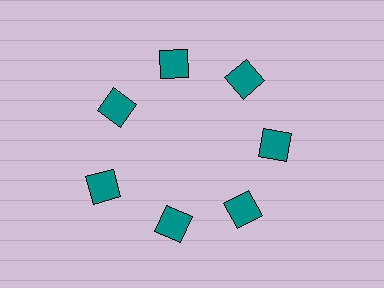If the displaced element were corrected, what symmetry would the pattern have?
It would have 7-fold rotational symmetry — the pattern would map onto itself every 51 degrees.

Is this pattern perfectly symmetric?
No. The 7 teal squares are arranged in a ring, but one element near the 8 o'clock position is pushed outward from the center, breaking the 7-fold rotational symmetry.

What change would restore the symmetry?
The symmetry would be restored by moving it inward, back onto the ring so that all 7 squares sit at equal angles and equal distance from the center.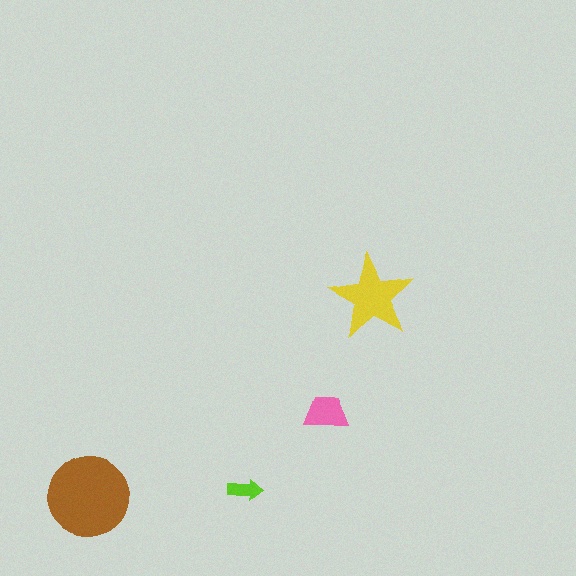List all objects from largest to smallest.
The brown circle, the yellow star, the pink trapezoid, the lime arrow.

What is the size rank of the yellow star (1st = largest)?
2nd.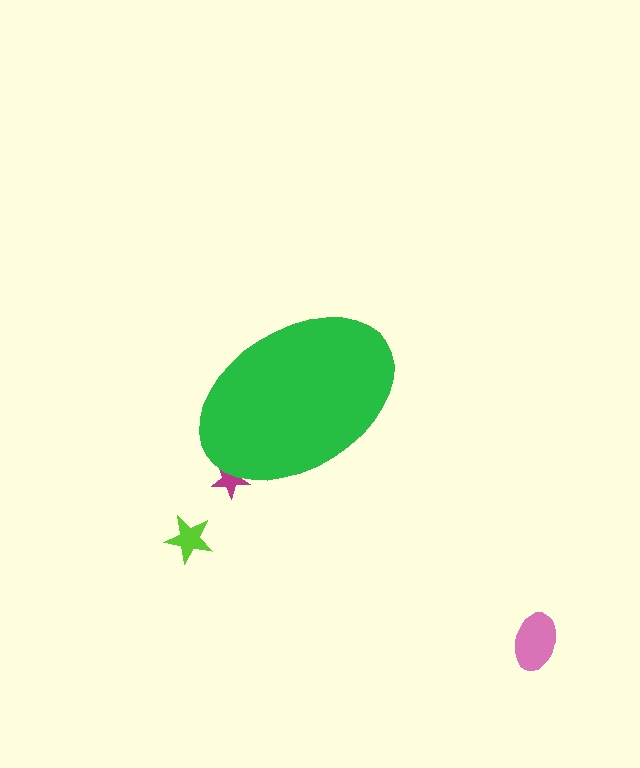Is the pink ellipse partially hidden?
No, the pink ellipse is fully visible.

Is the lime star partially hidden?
No, the lime star is fully visible.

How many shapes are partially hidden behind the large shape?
1 shape is partially hidden.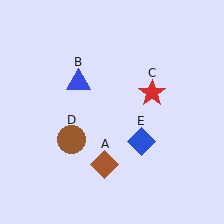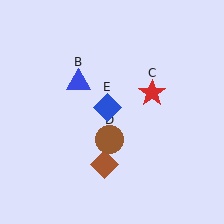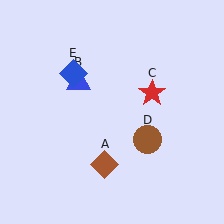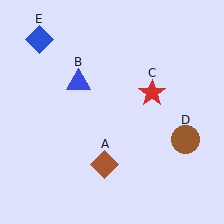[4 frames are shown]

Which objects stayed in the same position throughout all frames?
Brown diamond (object A) and blue triangle (object B) and red star (object C) remained stationary.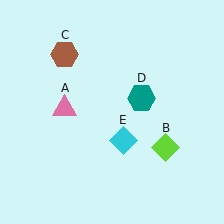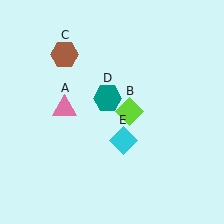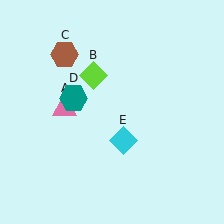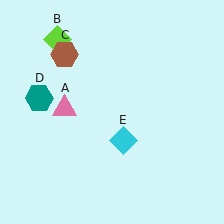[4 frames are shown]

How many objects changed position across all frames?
2 objects changed position: lime diamond (object B), teal hexagon (object D).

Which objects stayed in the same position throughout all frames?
Pink triangle (object A) and brown hexagon (object C) and cyan diamond (object E) remained stationary.